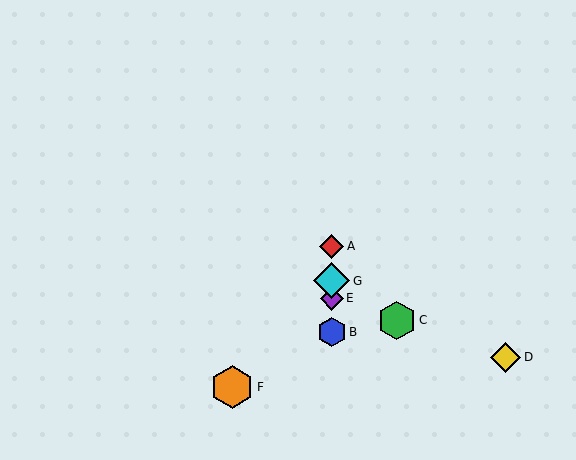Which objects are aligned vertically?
Objects A, B, E, G are aligned vertically.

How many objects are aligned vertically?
4 objects (A, B, E, G) are aligned vertically.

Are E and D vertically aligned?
No, E is at x≈332 and D is at x≈506.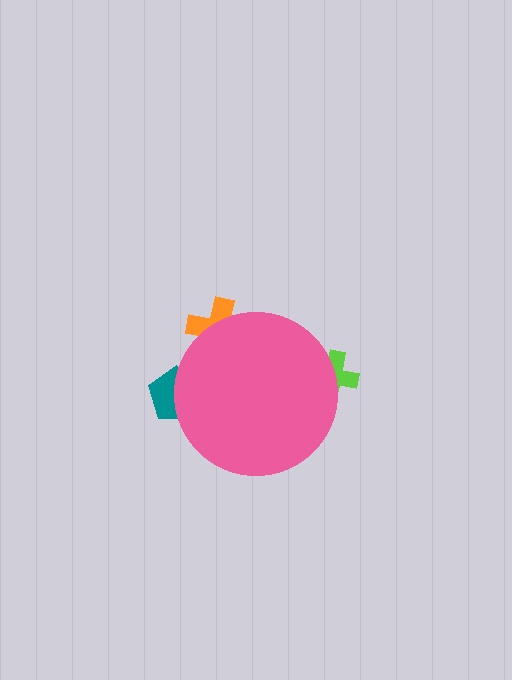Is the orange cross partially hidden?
Yes, the orange cross is partially hidden behind the pink circle.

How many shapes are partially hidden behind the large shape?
3 shapes are partially hidden.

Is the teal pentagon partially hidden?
Yes, the teal pentagon is partially hidden behind the pink circle.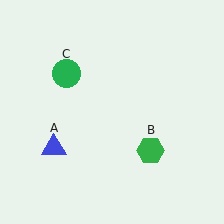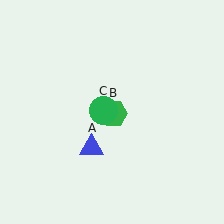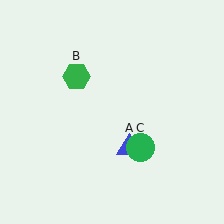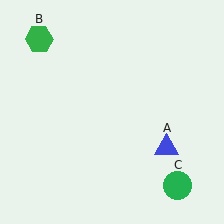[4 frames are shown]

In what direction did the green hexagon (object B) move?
The green hexagon (object B) moved up and to the left.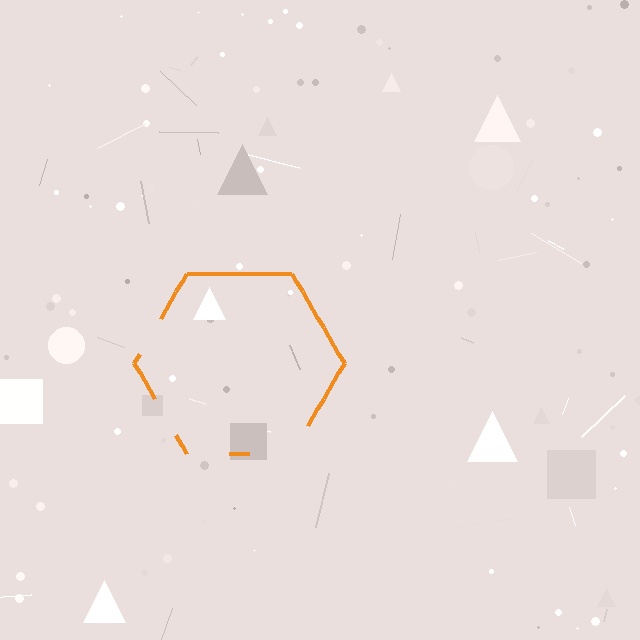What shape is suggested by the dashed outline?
The dashed outline suggests a hexagon.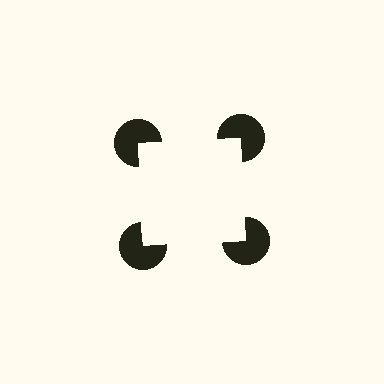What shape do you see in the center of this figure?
An illusory square — its edges are inferred from the aligned wedge cuts in the pac-man discs, not physically drawn.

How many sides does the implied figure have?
4 sides.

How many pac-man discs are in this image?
There are 4 — one at each vertex of the illusory square.